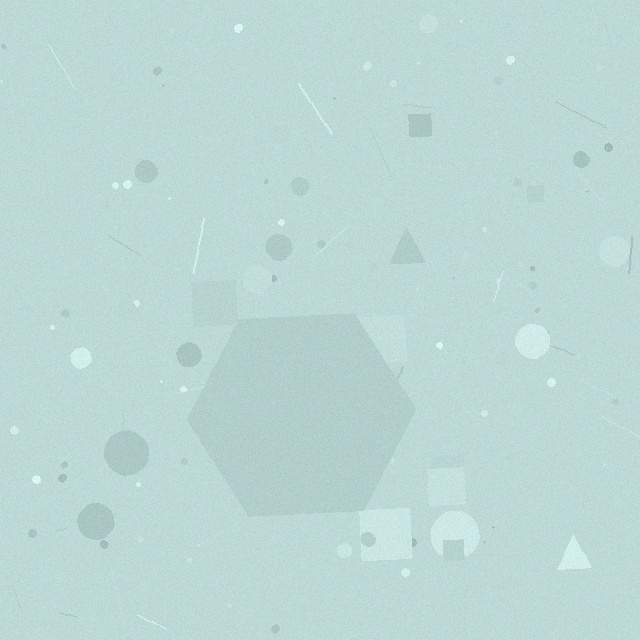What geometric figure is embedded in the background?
A hexagon is embedded in the background.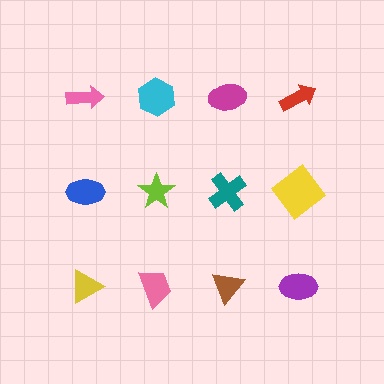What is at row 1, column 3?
A magenta ellipse.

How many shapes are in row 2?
4 shapes.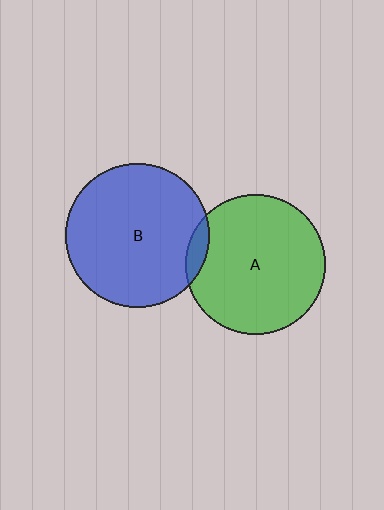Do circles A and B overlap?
Yes.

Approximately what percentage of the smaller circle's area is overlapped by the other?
Approximately 5%.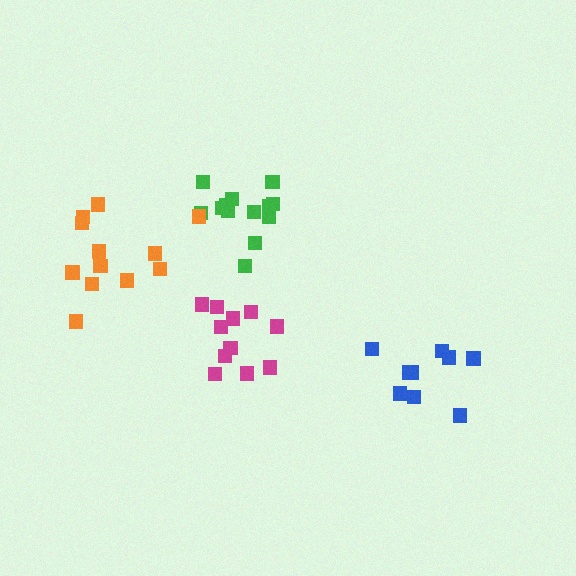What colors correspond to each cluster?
The clusters are colored: blue, magenta, green, orange.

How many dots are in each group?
Group 1: 9 dots, Group 2: 11 dots, Group 3: 13 dots, Group 4: 12 dots (45 total).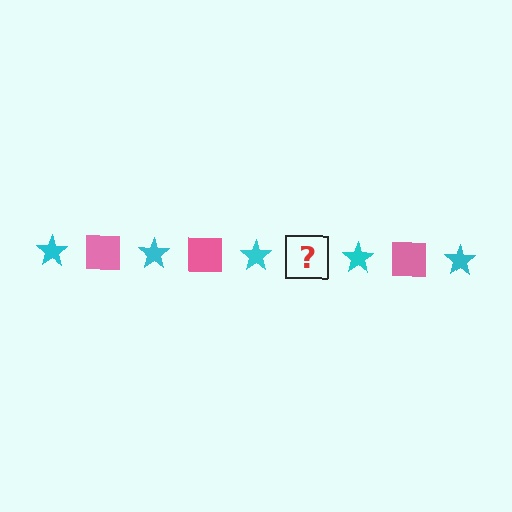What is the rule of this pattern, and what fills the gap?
The rule is that the pattern alternates between cyan star and pink square. The gap should be filled with a pink square.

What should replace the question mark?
The question mark should be replaced with a pink square.